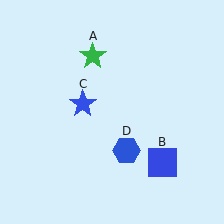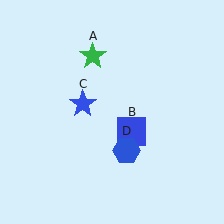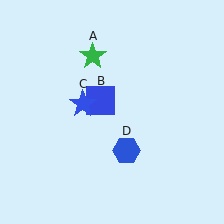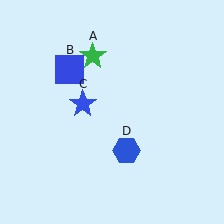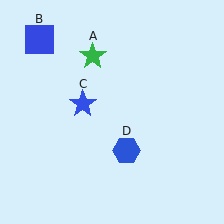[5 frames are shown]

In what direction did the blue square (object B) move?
The blue square (object B) moved up and to the left.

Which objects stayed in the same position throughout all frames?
Green star (object A) and blue star (object C) and blue hexagon (object D) remained stationary.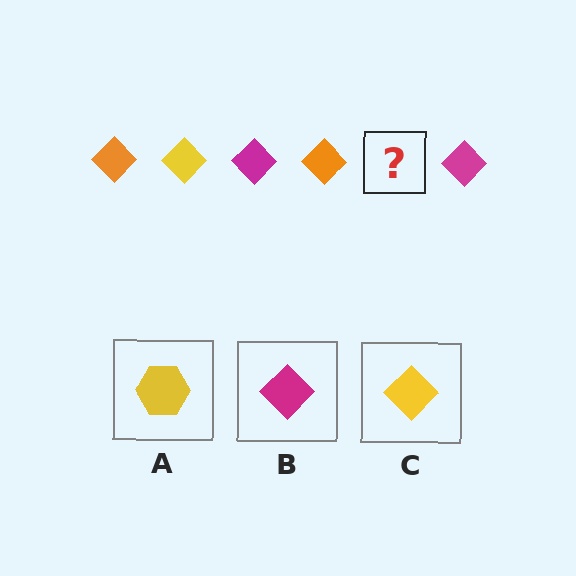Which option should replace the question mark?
Option C.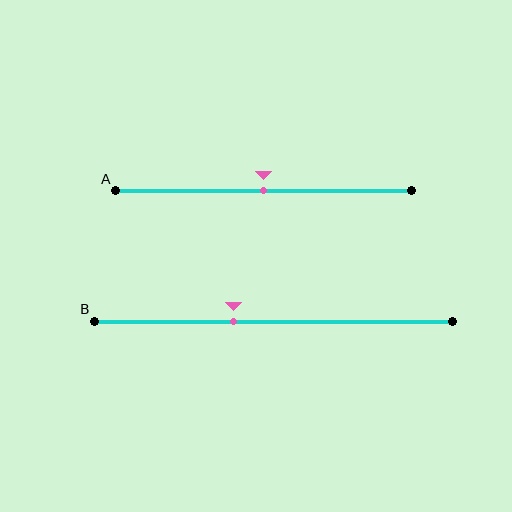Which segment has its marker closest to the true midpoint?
Segment A has its marker closest to the true midpoint.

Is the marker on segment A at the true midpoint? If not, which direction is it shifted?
Yes, the marker on segment A is at the true midpoint.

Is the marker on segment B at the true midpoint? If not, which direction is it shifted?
No, the marker on segment B is shifted to the left by about 11% of the segment length.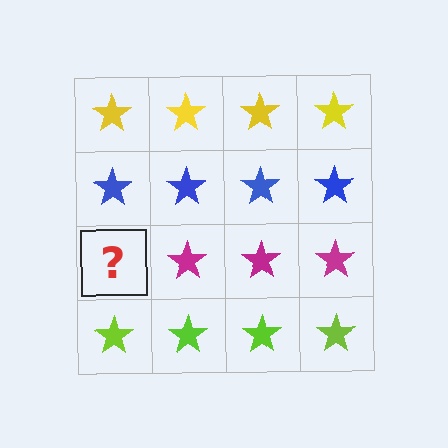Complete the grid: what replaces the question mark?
The question mark should be replaced with a magenta star.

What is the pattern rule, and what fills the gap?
The rule is that each row has a consistent color. The gap should be filled with a magenta star.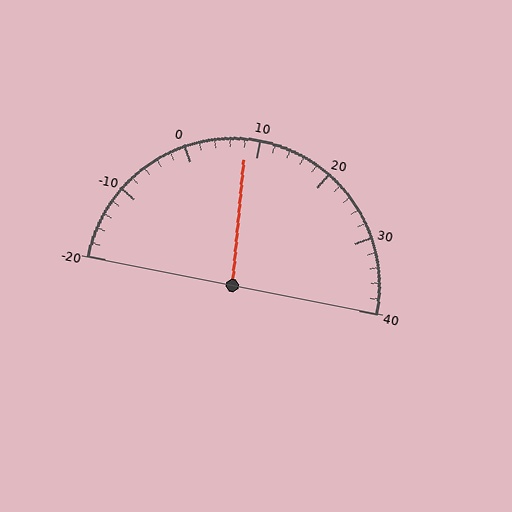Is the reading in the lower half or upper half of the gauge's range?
The reading is in the lower half of the range (-20 to 40).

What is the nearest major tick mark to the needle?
The nearest major tick mark is 10.